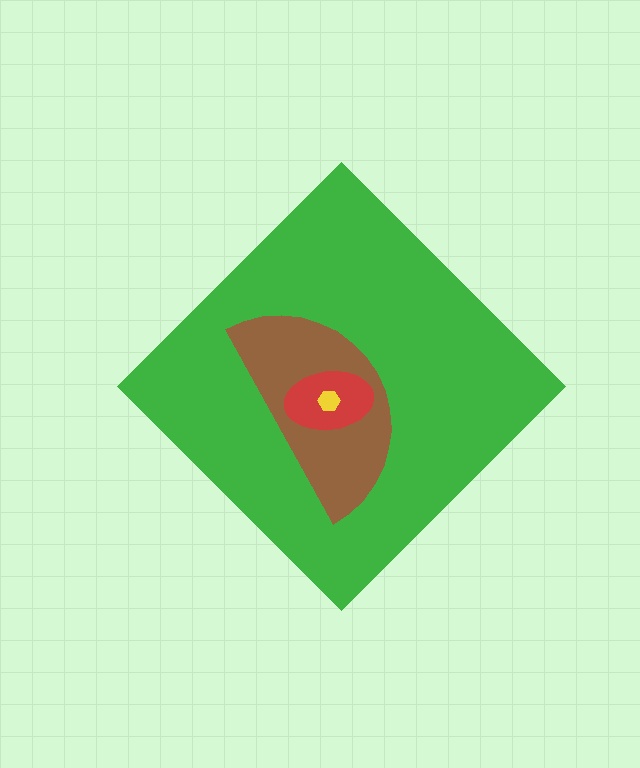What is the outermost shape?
The green diamond.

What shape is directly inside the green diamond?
The brown semicircle.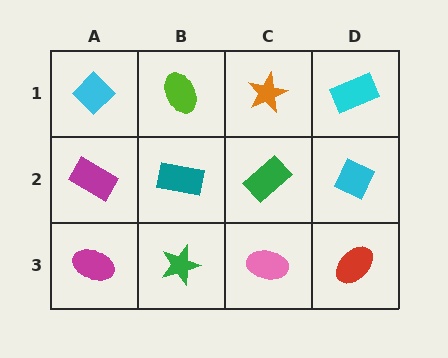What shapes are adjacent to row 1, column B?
A teal rectangle (row 2, column B), a cyan diamond (row 1, column A), an orange star (row 1, column C).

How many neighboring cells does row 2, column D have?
3.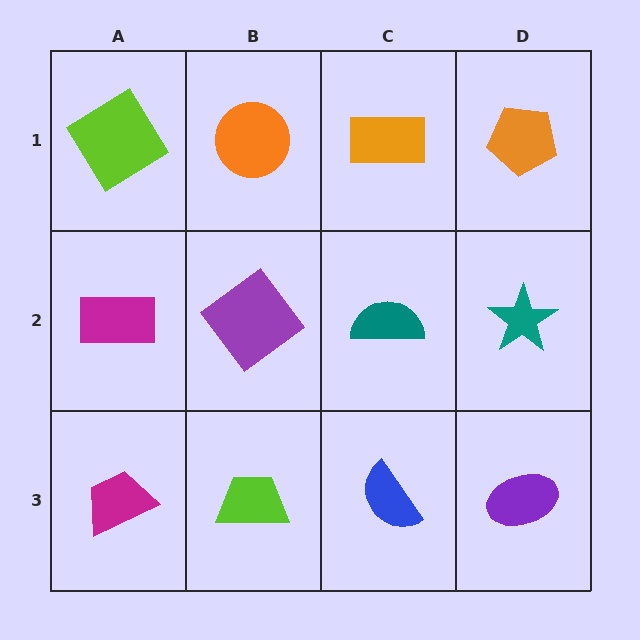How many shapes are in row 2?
4 shapes.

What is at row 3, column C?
A blue semicircle.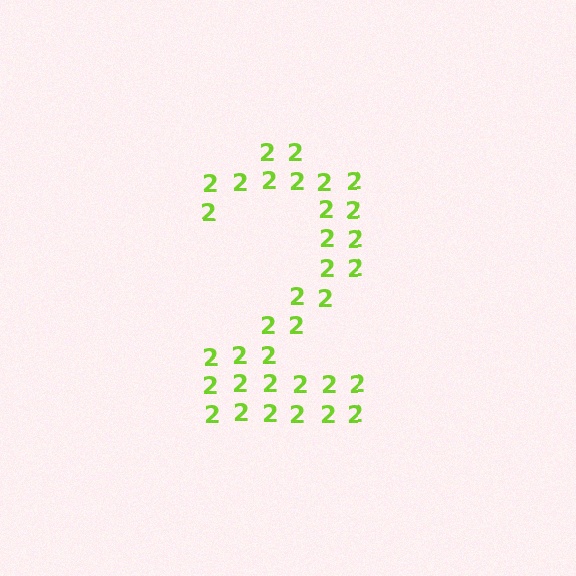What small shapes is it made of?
It is made of small digit 2's.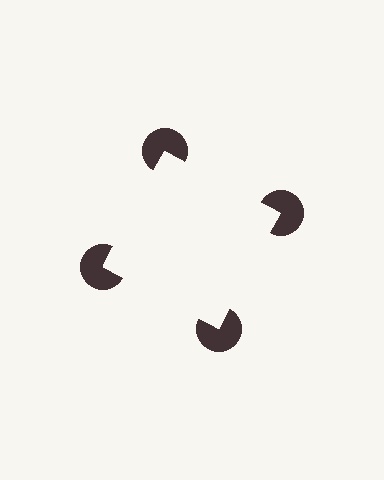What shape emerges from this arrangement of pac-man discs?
An illusory square — its edges are inferred from the aligned wedge cuts in the pac-man discs, not physically drawn.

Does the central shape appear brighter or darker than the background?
It typically appears slightly brighter than the background, even though no actual brightness change is drawn.